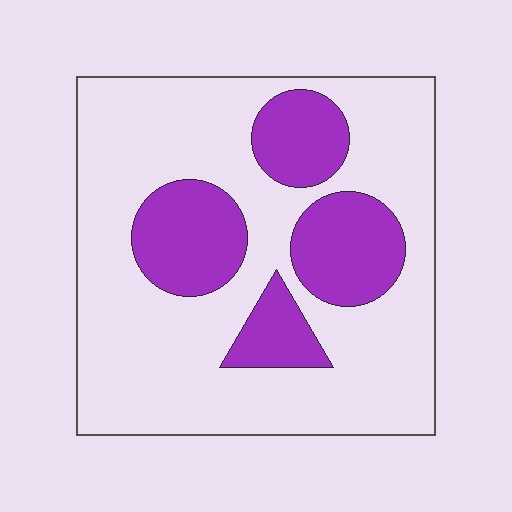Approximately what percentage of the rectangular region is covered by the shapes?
Approximately 25%.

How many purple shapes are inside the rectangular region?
4.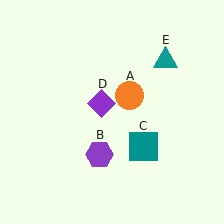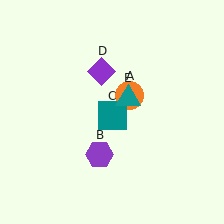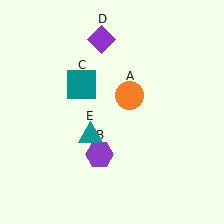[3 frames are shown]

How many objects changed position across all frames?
3 objects changed position: teal square (object C), purple diamond (object D), teal triangle (object E).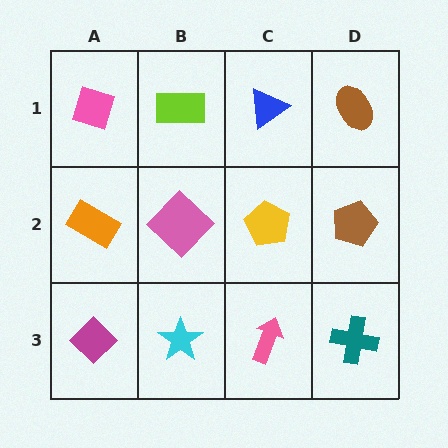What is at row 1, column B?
A lime rectangle.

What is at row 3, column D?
A teal cross.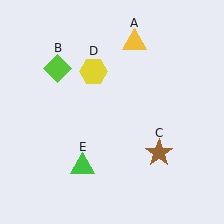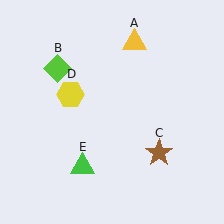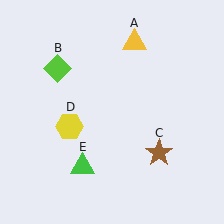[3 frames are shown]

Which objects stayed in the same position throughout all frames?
Yellow triangle (object A) and lime diamond (object B) and brown star (object C) and green triangle (object E) remained stationary.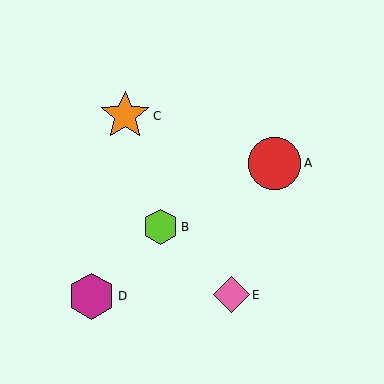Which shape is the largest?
The red circle (labeled A) is the largest.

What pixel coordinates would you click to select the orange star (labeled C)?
Click at (125, 116) to select the orange star C.